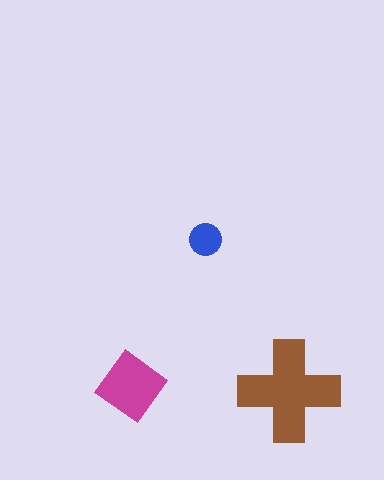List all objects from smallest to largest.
The blue circle, the magenta diamond, the brown cross.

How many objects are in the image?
There are 3 objects in the image.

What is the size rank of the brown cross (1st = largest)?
1st.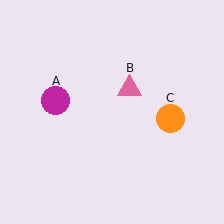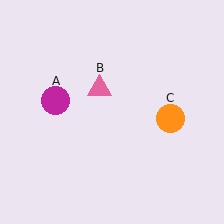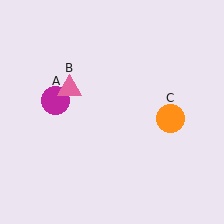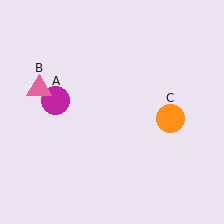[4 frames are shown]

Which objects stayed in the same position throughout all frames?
Magenta circle (object A) and orange circle (object C) remained stationary.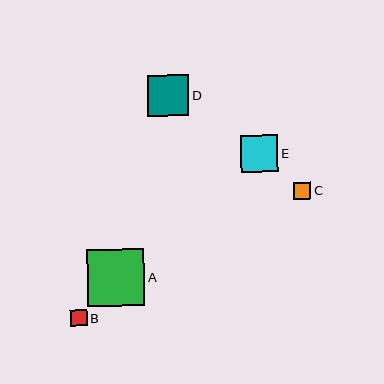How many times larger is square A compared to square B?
Square A is approximately 3.5 times the size of square B.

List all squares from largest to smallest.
From largest to smallest: A, D, E, C, B.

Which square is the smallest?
Square B is the smallest with a size of approximately 16 pixels.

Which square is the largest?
Square A is the largest with a size of approximately 57 pixels.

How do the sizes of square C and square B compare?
Square C and square B are approximately the same size.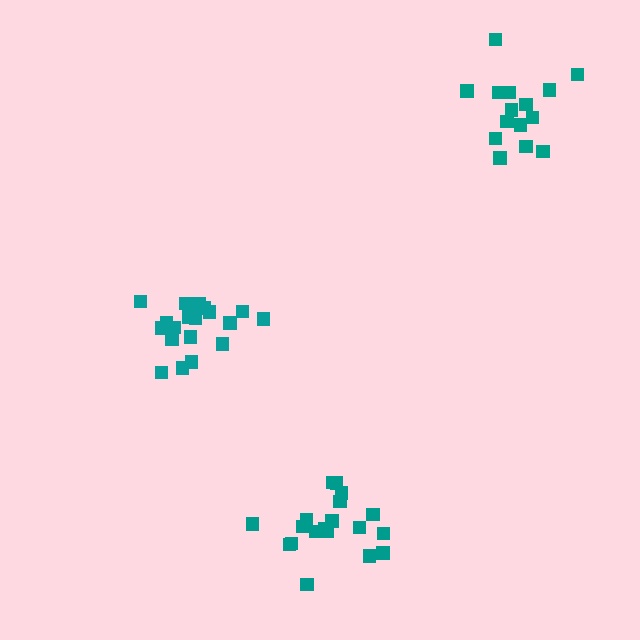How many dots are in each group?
Group 1: 20 dots, Group 2: 19 dots, Group 3: 15 dots (54 total).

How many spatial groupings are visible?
There are 3 spatial groupings.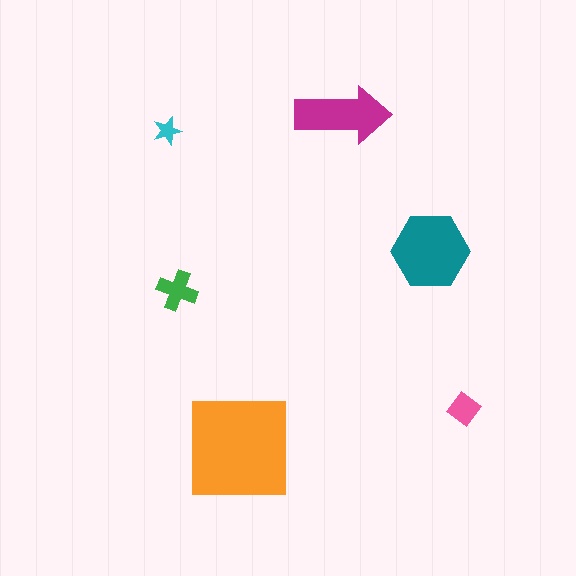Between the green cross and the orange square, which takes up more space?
The orange square.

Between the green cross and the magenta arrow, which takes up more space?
The magenta arrow.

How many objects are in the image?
There are 6 objects in the image.